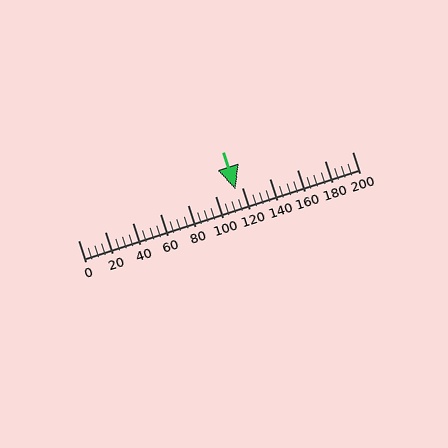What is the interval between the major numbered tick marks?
The major tick marks are spaced 20 units apart.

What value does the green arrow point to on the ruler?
The green arrow points to approximately 115.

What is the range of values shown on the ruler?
The ruler shows values from 0 to 200.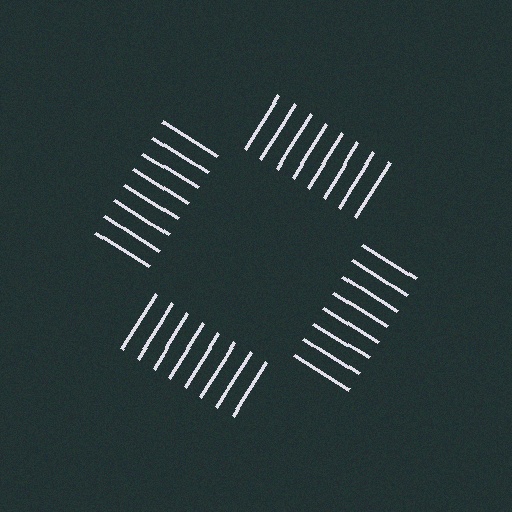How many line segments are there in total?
32 — 8 along each of the 4 edges.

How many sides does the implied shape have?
4 sides — the line-ends trace a square.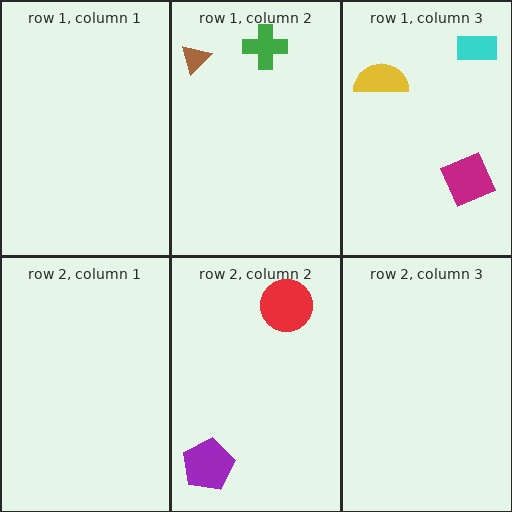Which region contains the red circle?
The row 2, column 2 region.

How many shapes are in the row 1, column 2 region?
2.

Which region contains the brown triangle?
The row 1, column 2 region.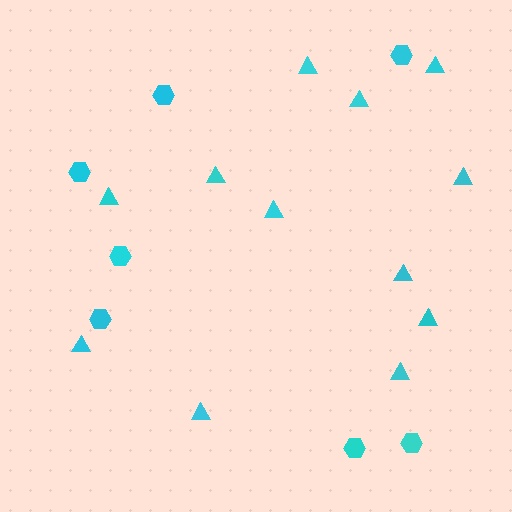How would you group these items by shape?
There are 2 groups: one group of hexagons (7) and one group of triangles (12).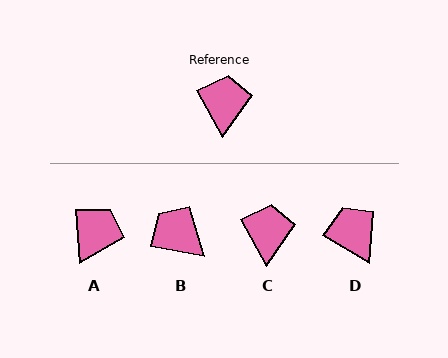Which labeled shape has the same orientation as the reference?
C.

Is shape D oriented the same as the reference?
No, it is off by about 31 degrees.